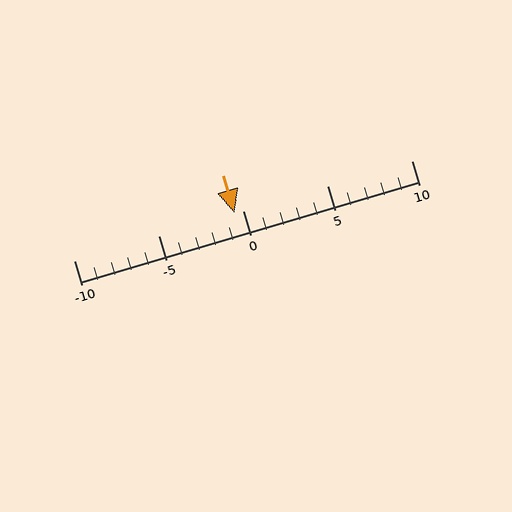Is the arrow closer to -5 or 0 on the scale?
The arrow is closer to 0.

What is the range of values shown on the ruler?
The ruler shows values from -10 to 10.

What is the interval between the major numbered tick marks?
The major tick marks are spaced 5 units apart.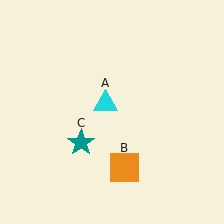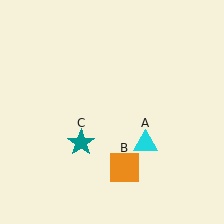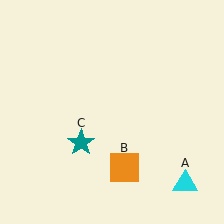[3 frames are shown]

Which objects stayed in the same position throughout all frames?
Orange square (object B) and teal star (object C) remained stationary.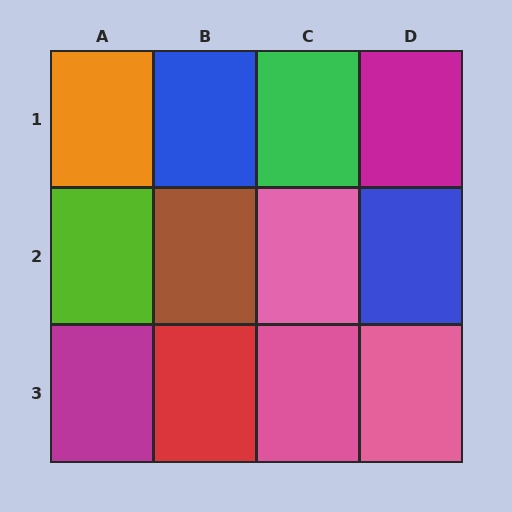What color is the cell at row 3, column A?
Magenta.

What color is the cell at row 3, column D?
Pink.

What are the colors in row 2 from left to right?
Lime, brown, pink, blue.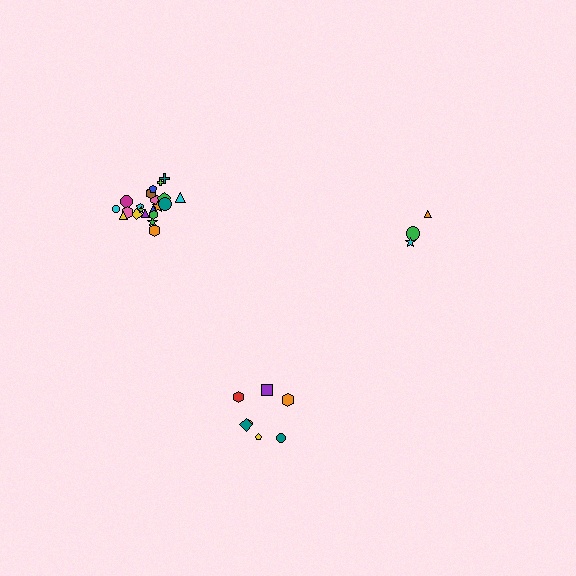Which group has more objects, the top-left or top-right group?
The top-left group.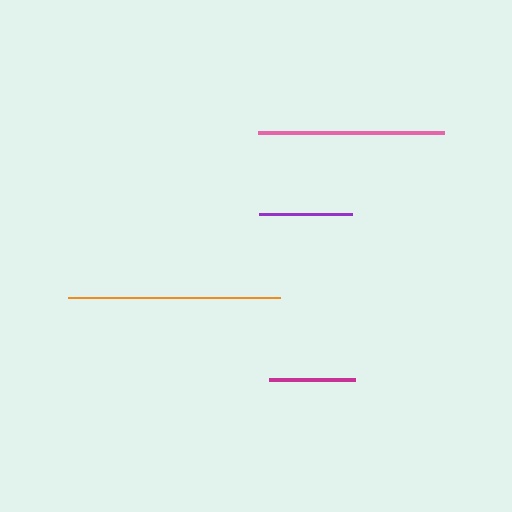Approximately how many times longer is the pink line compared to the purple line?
The pink line is approximately 2.0 times the length of the purple line.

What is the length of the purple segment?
The purple segment is approximately 93 pixels long.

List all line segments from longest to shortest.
From longest to shortest: orange, pink, purple, magenta.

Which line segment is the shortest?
The magenta line is the shortest at approximately 87 pixels.